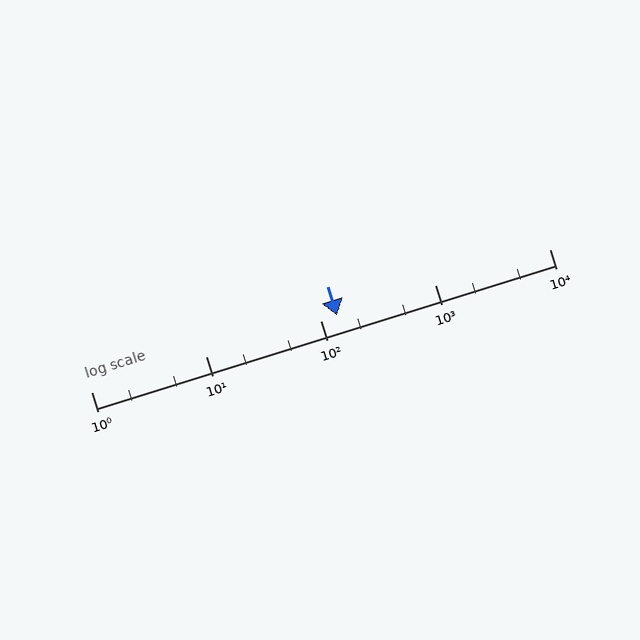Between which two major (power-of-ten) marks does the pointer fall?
The pointer is between 100 and 1000.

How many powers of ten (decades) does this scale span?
The scale spans 4 decades, from 1 to 10000.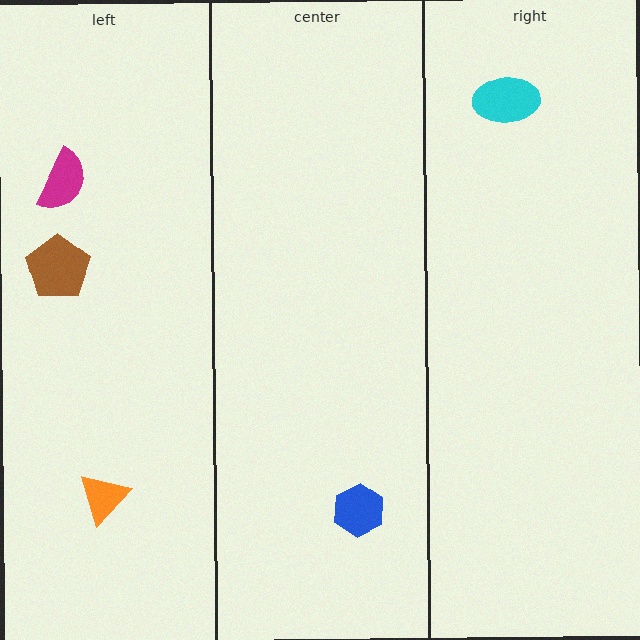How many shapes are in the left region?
3.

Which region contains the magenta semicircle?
The left region.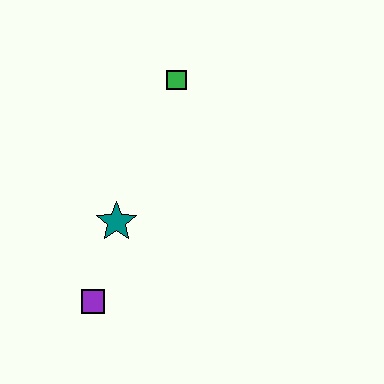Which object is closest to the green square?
The teal star is closest to the green square.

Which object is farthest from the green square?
The purple square is farthest from the green square.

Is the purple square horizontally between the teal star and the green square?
No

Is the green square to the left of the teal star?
No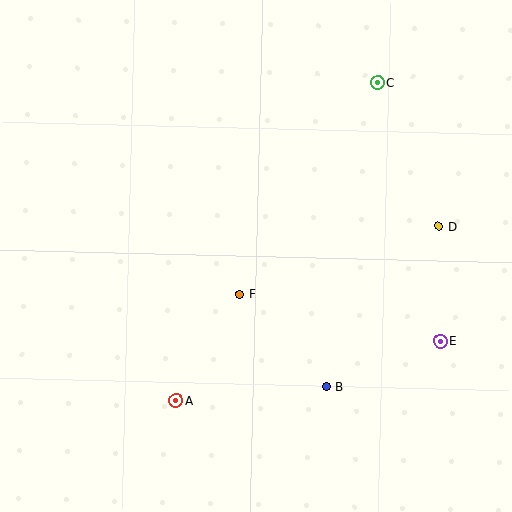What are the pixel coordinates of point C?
Point C is at (378, 83).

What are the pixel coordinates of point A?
Point A is at (176, 401).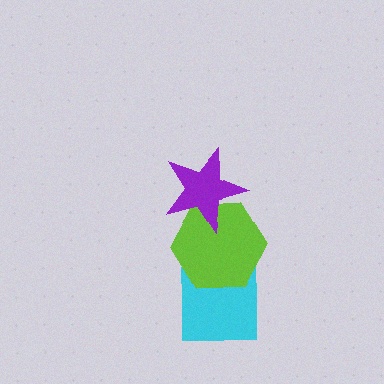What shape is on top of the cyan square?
The lime hexagon is on top of the cyan square.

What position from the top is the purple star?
The purple star is 1st from the top.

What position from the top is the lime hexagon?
The lime hexagon is 2nd from the top.